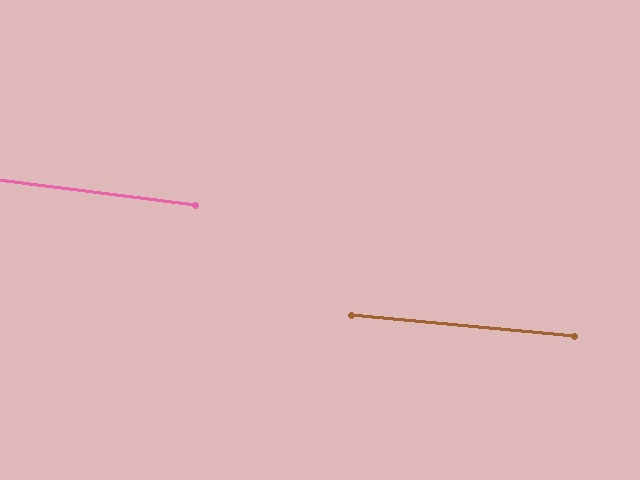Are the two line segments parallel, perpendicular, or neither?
Parallel — their directions differ by only 1.7°.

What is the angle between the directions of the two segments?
Approximately 2 degrees.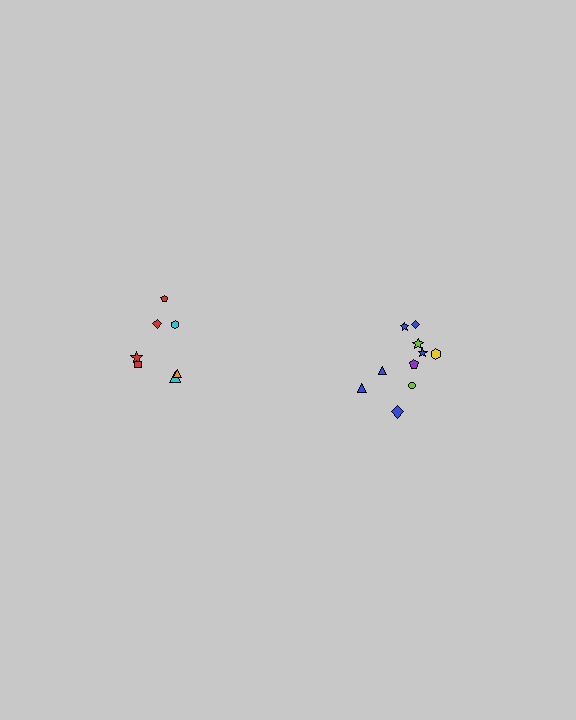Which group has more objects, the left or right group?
The right group.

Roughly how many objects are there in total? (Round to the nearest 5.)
Roughly 15 objects in total.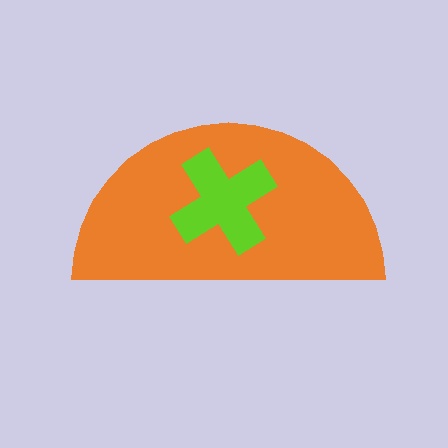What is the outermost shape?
The orange semicircle.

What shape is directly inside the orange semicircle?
The lime cross.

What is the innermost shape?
The lime cross.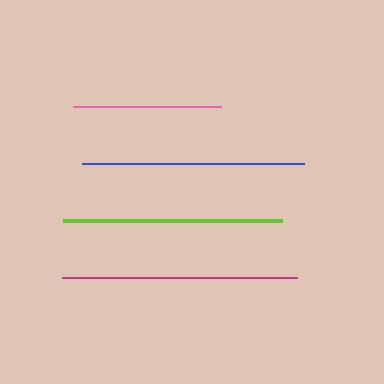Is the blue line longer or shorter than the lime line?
The blue line is longer than the lime line.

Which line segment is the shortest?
The pink line is the shortest at approximately 149 pixels.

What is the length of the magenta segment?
The magenta segment is approximately 235 pixels long.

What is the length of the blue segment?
The blue segment is approximately 222 pixels long.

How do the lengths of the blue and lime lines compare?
The blue and lime lines are approximately the same length.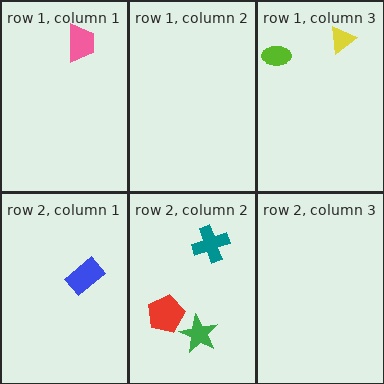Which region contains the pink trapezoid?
The row 1, column 1 region.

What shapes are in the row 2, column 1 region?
The blue rectangle.